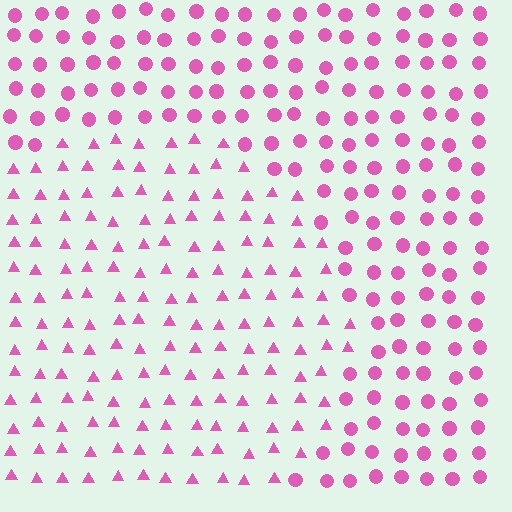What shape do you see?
I see a circle.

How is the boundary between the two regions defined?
The boundary is defined by a change in element shape: triangles inside vs. circles outside. All elements share the same color and spacing.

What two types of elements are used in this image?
The image uses triangles inside the circle region and circles outside it.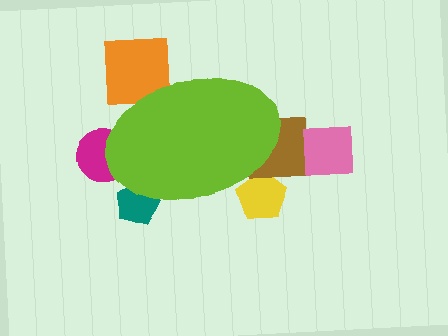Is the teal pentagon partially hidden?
Yes, the teal pentagon is partially hidden behind the lime ellipse.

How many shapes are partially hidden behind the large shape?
5 shapes are partially hidden.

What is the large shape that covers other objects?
A lime ellipse.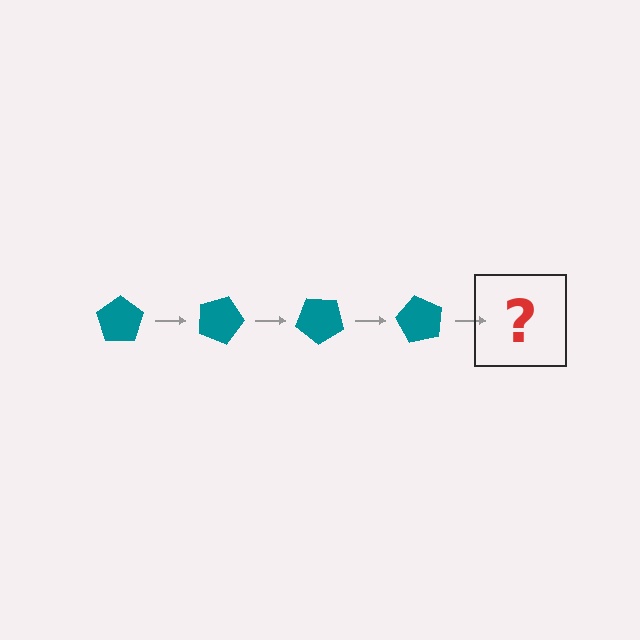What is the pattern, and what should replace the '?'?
The pattern is that the pentagon rotates 20 degrees each step. The '?' should be a teal pentagon rotated 80 degrees.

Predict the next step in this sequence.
The next step is a teal pentagon rotated 80 degrees.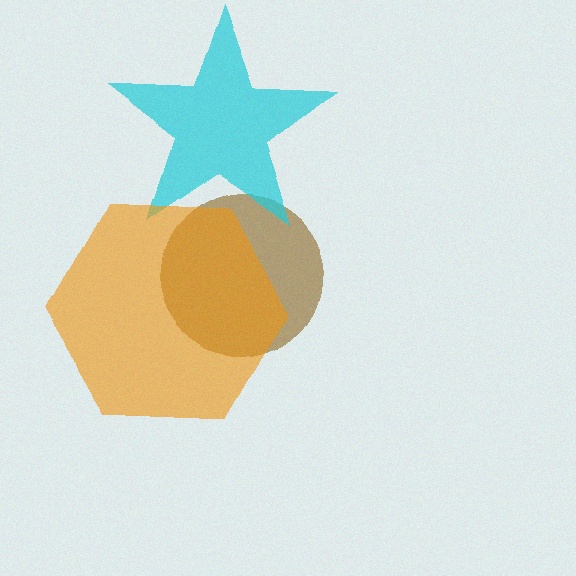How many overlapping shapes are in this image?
There are 3 overlapping shapes in the image.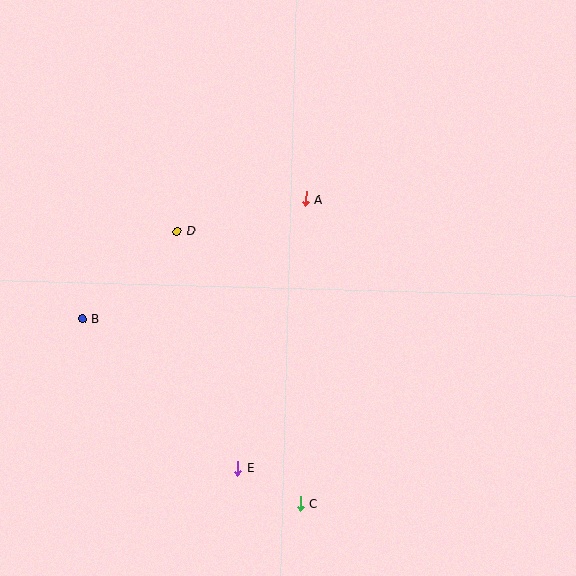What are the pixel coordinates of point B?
Point B is at (82, 319).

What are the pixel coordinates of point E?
Point E is at (238, 468).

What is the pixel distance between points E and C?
The distance between E and C is 72 pixels.